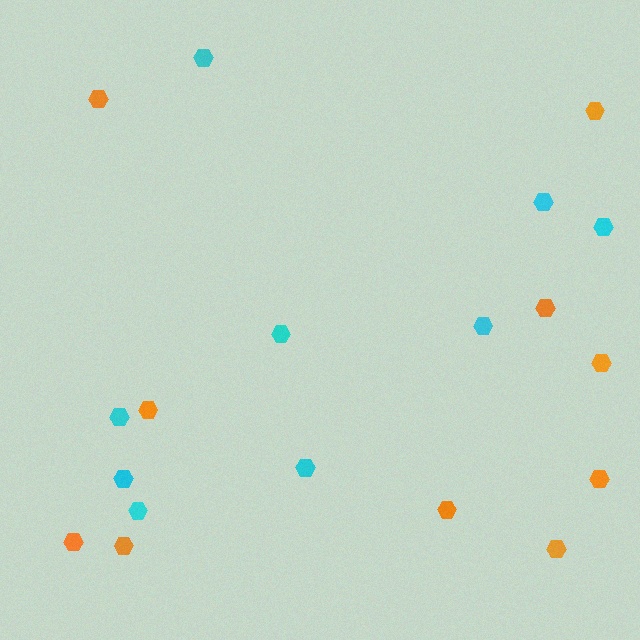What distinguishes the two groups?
There are 2 groups: one group of cyan hexagons (9) and one group of orange hexagons (10).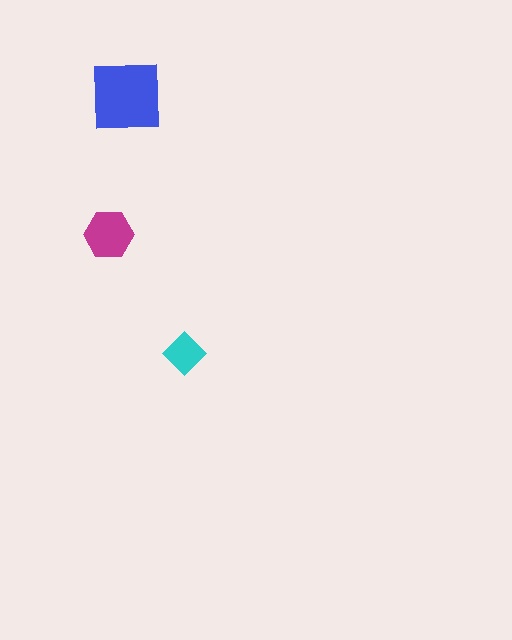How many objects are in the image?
There are 3 objects in the image.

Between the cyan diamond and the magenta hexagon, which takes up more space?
The magenta hexagon.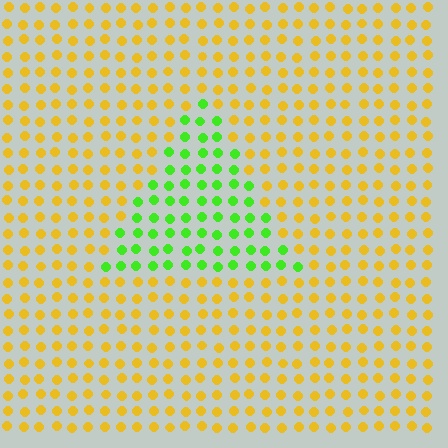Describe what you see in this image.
The image is filled with small yellow elements in a uniform arrangement. A triangle-shaped region is visible where the elements are tinted to a slightly different hue, forming a subtle color boundary.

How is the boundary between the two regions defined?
The boundary is defined purely by a slight shift in hue (about 65 degrees). Spacing, size, and orientation are identical on both sides.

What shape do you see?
I see a triangle.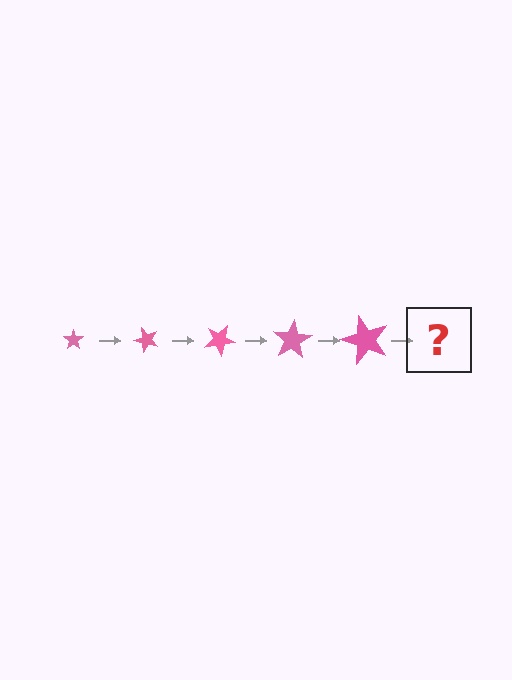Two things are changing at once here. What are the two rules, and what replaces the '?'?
The two rules are that the star grows larger each step and it rotates 50 degrees each step. The '?' should be a star, larger than the previous one and rotated 250 degrees from the start.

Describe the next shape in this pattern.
It should be a star, larger than the previous one and rotated 250 degrees from the start.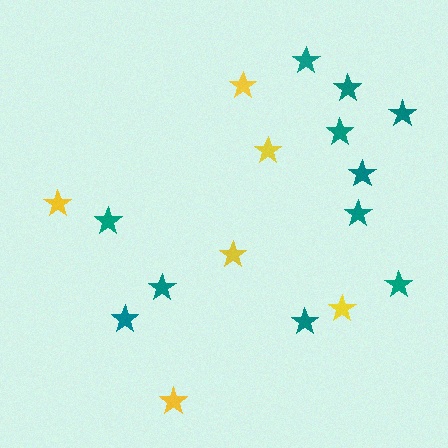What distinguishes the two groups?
There are 2 groups: one group of teal stars (11) and one group of yellow stars (6).